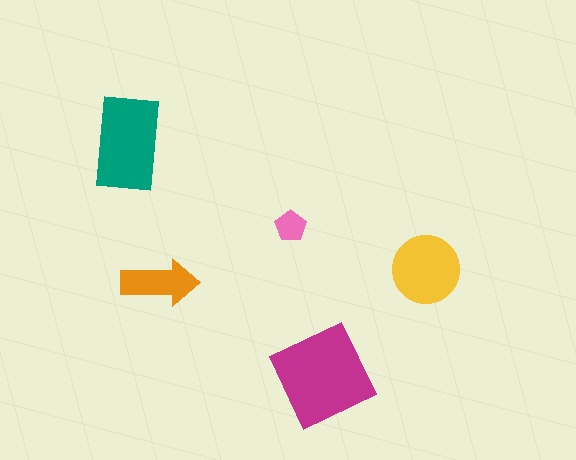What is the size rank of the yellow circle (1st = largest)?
3rd.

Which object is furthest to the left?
The teal rectangle is leftmost.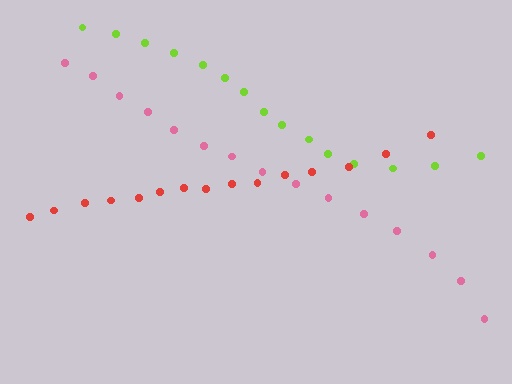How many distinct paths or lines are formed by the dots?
There are 3 distinct paths.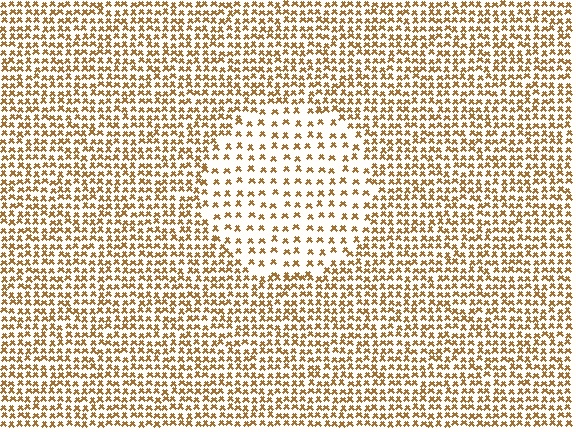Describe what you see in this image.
The image contains small brown elements arranged at two different densities. A circle-shaped region is visible where the elements are less densely packed than the surrounding area.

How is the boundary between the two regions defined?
The boundary is defined by a change in element density (approximately 2.1x ratio). All elements are the same color, size, and shape.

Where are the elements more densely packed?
The elements are more densely packed outside the circle boundary.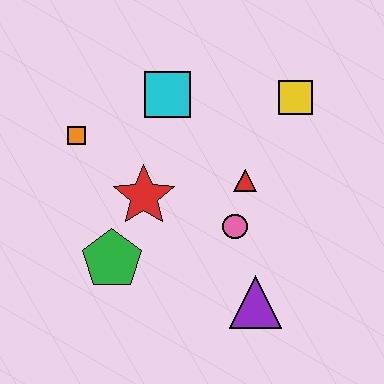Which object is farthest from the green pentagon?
The yellow square is farthest from the green pentagon.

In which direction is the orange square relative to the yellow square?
The orange square is to the left of the yellow square.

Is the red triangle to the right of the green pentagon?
Yes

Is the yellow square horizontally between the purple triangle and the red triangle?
No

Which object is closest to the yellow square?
The red triangle is closest to the yellow square.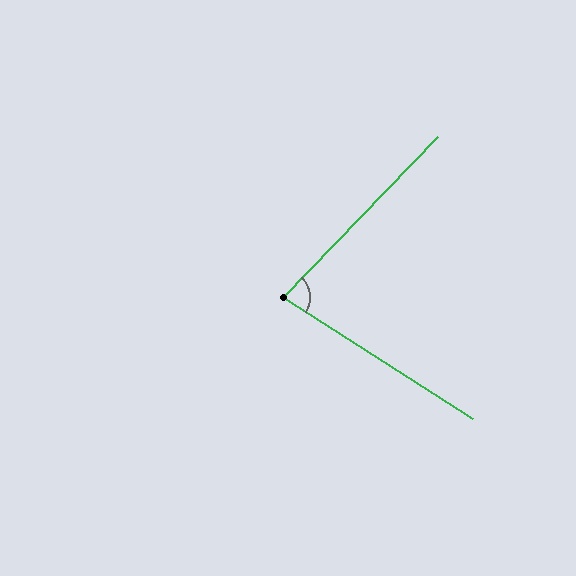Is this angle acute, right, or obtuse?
It is acute.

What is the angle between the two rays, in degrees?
Approximately 78 degrees.